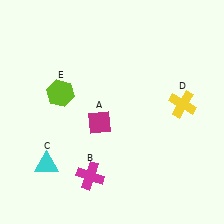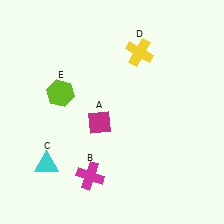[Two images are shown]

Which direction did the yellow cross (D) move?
The yellow cross (D) moved up.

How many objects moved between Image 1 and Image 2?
1 object moved between the two images.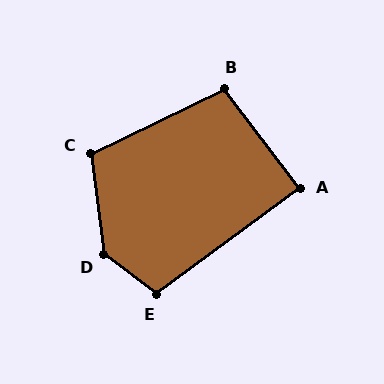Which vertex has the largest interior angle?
D, at approximately 134 degrees.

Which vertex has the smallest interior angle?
A, at approximately 89 degrees.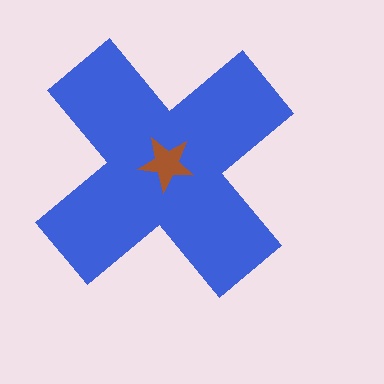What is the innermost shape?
The brown star.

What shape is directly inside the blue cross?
The brown star.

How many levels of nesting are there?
2.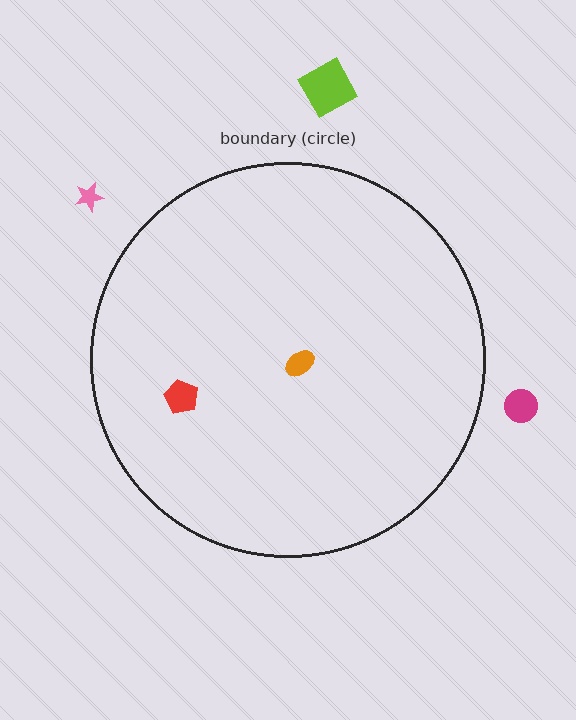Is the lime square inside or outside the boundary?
Outside.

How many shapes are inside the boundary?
2 inside, 3 outside.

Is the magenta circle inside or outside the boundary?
Outside.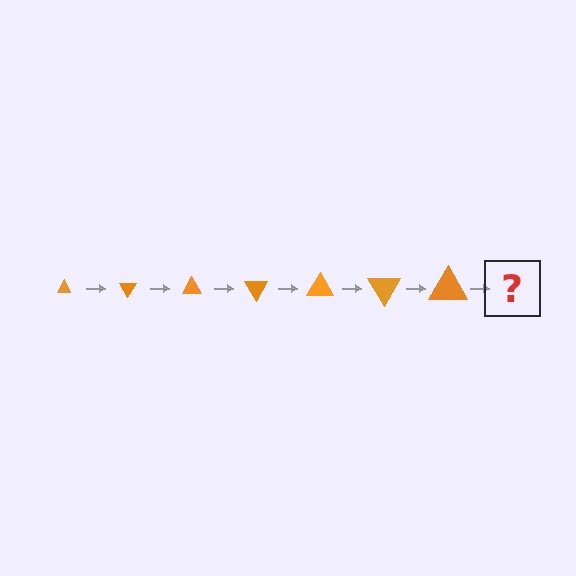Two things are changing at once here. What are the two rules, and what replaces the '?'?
The two rules are that the triangle grows larger each step and it rotates 60 degrees each step. The '?' should be a triangle, larger than the previous one and rotated 420 degrees from the start.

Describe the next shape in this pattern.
It should be a triangle, larger than the previous one and rotated 420 degrees from the start.